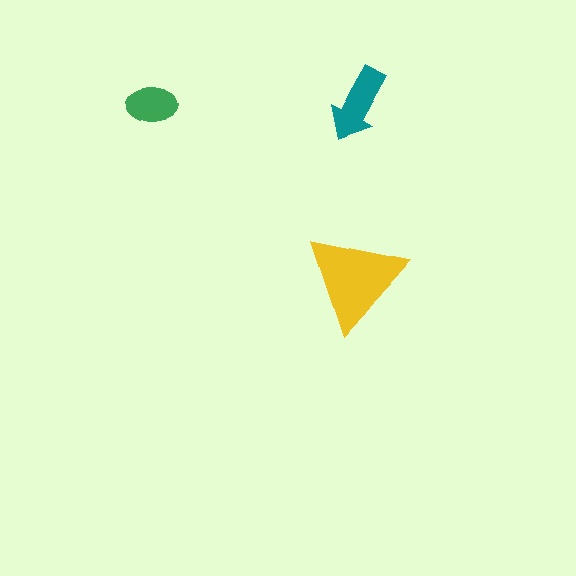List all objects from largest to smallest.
The yellow triangle, the teal arrow, the green ellipse.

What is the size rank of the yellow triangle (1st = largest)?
1st.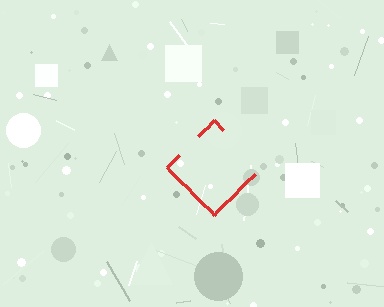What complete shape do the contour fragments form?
The contour fragments form a diamond.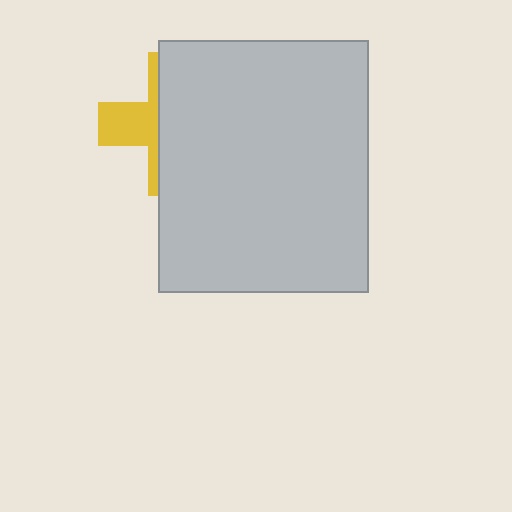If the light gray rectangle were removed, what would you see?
You would see the complete yellow cross.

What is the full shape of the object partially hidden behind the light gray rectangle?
The partially hidden object is a yellow cross.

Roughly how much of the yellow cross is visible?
A small part of it is visible (roughly 34%).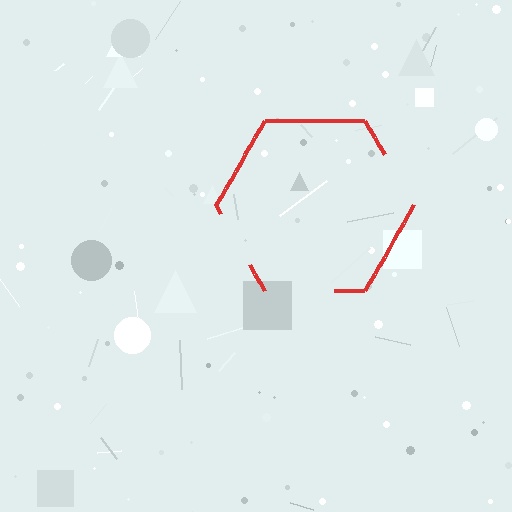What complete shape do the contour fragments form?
The contour fragments form a hexagon.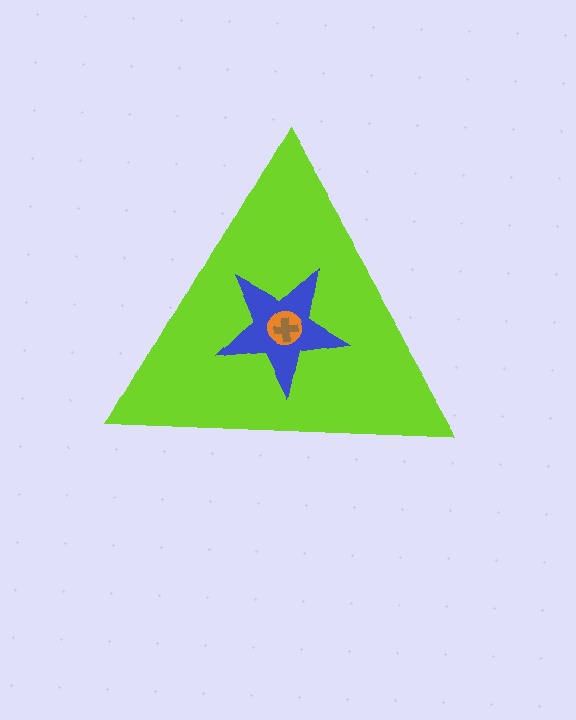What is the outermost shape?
The lime triangle.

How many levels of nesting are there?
4.